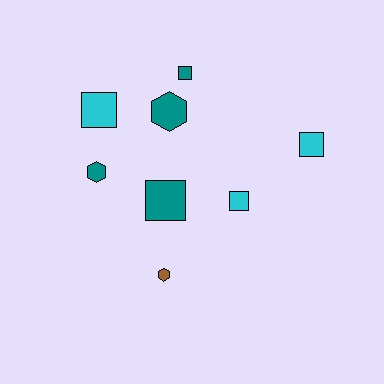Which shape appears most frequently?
Square, with 5 objects.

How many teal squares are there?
There are 2 teal squares.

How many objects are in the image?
There are 8 objects.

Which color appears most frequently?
Teal, with 4 objects.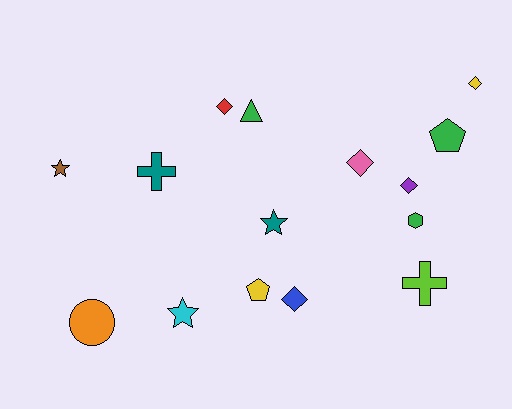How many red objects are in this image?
There is 1 red object.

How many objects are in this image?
There are 15 objects.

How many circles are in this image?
There is 1 circle.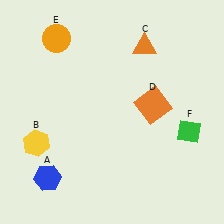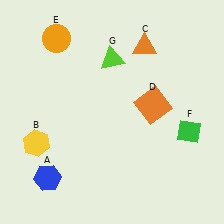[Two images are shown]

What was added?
A lime triangle (G) was added in Image 2.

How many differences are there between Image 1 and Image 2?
There is 1 difference between the two images.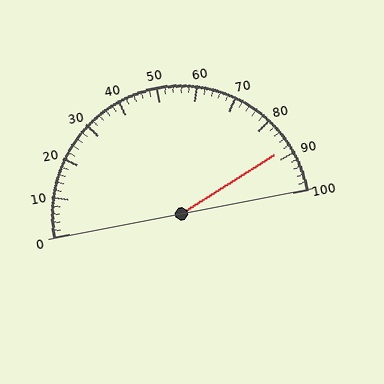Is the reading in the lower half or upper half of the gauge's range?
The reading is in the upper half of the range (0 to 100).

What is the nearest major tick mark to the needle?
The nearest major tick mark is 90.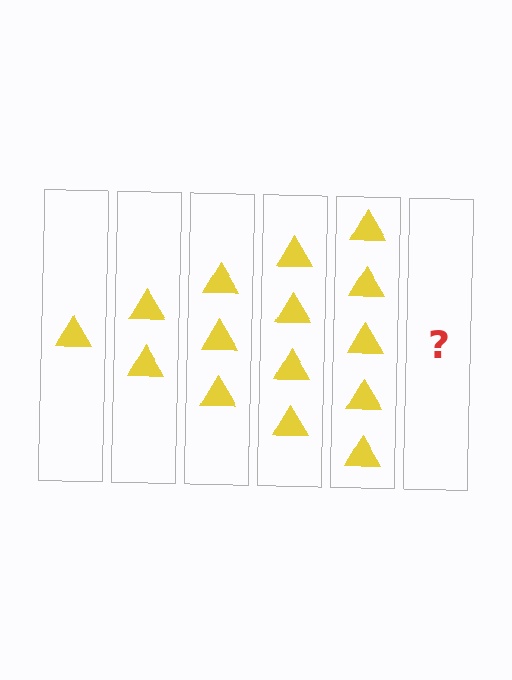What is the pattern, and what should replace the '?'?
The pattern is that each step adds one more triangle. The '?' should be 6 triangles.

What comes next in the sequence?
The next element should be 6 triangles.